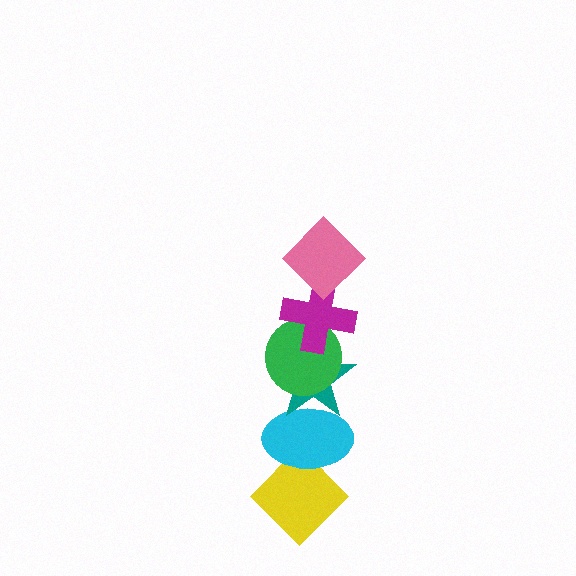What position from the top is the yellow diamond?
The yellow diamond is 6th from the top.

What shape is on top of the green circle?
The magenta cross is on top of the green circle.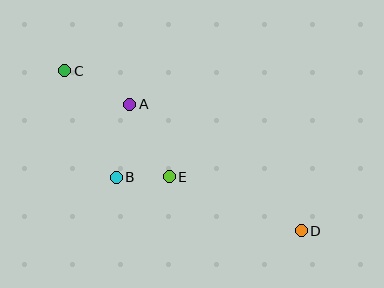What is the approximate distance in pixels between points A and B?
The distance between A and B is approximately 74 pixels.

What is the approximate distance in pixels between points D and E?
The distance between D and E is approximately 142 pixels.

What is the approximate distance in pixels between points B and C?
The distance between B and C is approximately 118 pixels.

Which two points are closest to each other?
Points B and E are closest to each other.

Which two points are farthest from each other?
Points C and D are farthest from each other.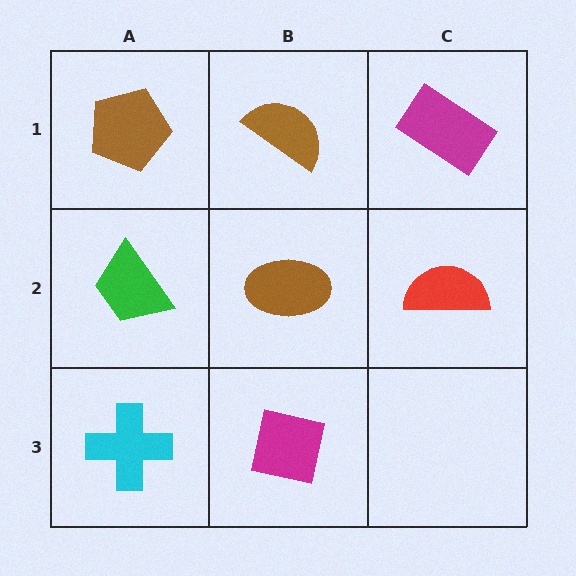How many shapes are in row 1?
3 shapes.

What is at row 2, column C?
A red semicircle.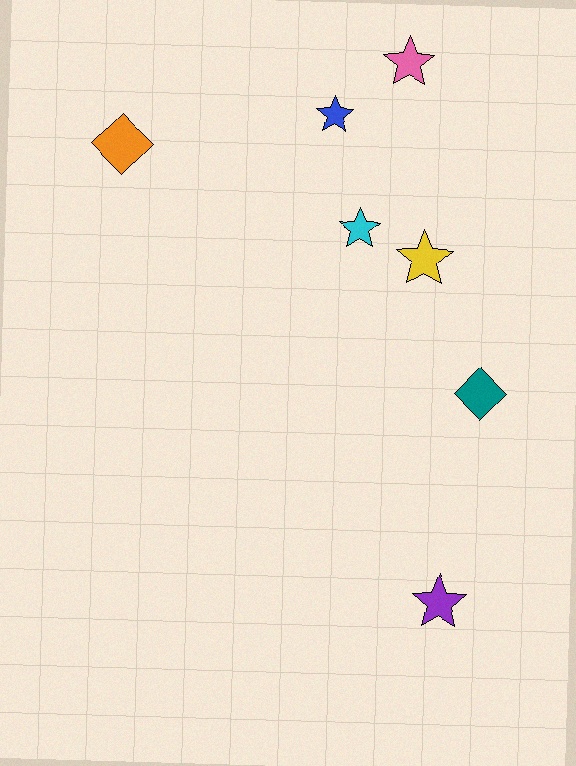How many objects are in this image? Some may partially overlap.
There are 7 objects.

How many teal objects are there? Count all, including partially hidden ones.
There is 1 teal object.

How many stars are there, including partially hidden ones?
There are 5 stars.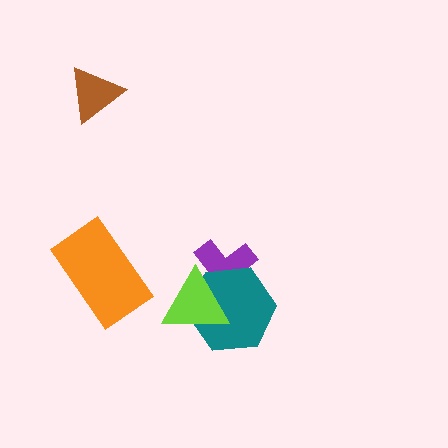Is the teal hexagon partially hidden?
Yes, it is partially covered by another shape.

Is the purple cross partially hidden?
Yes, it is partially covered by another shape.